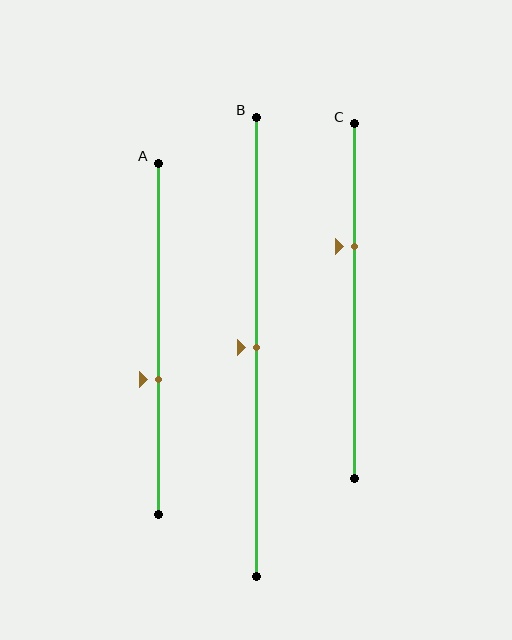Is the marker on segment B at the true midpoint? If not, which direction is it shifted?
Yes, the marker on segment B is at the true midpoint.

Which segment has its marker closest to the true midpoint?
Segment B has its marker closest to the true midpoint.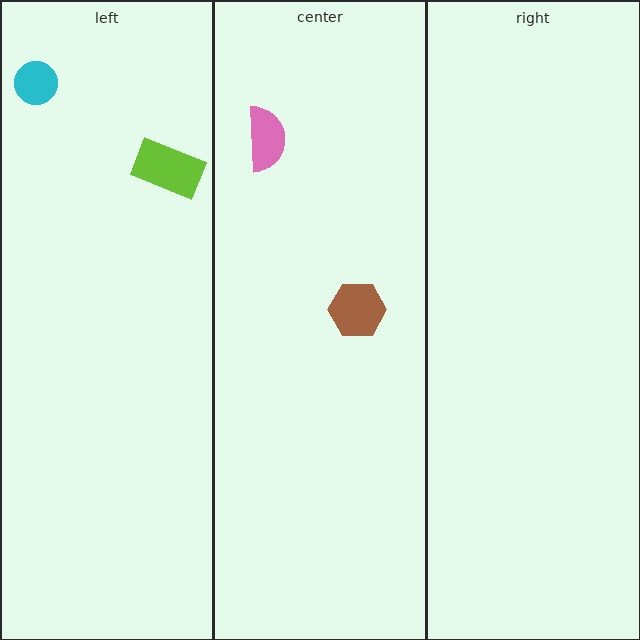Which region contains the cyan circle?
The left region.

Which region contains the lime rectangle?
The left region.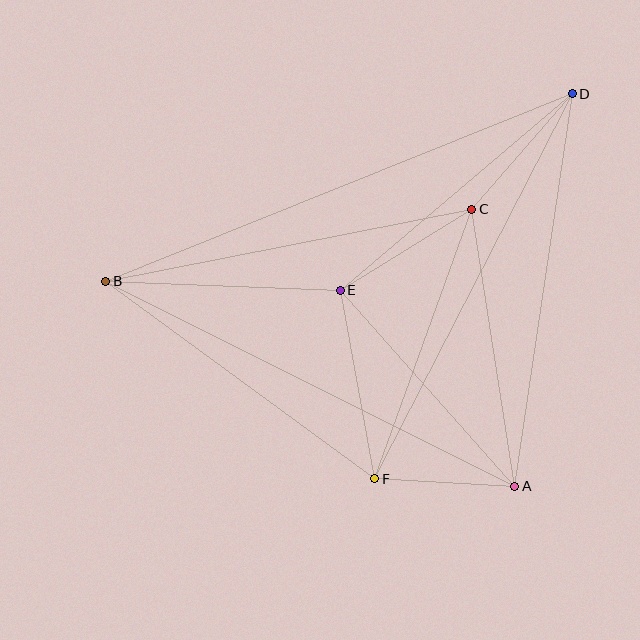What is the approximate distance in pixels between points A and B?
The distance between A and B is approximately 457 pixels.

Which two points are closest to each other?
Points A and F are closest to each other.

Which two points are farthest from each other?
Points B and D are farthest from each other.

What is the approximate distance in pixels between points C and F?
The distance between C and F is approximately 286 pixels.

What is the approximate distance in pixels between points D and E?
The distance between D and E is approximately 304 pixels.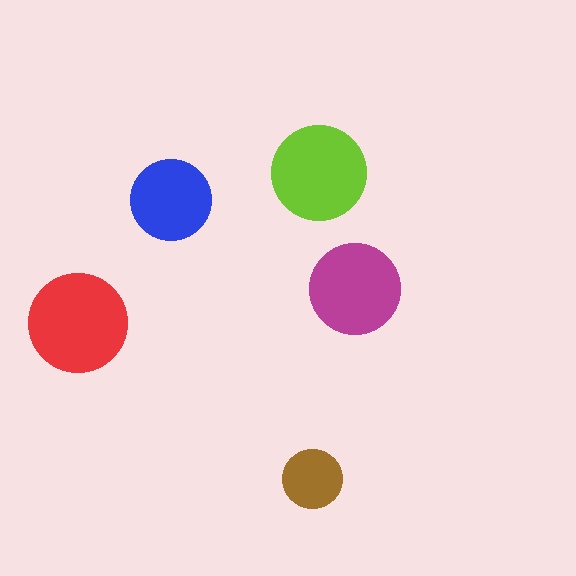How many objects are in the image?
There are 5 objects in the image.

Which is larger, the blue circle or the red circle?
The red one.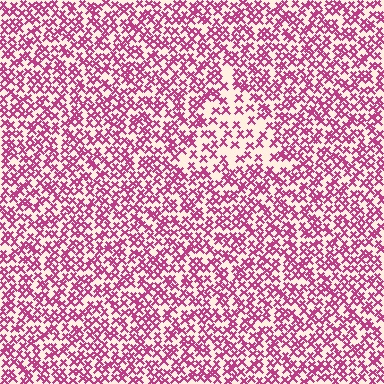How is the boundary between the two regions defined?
The boundary is defined by a change in element density (approximately 1.8x ratio). All elements are the same color, size, and shape.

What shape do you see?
I see a triangle.